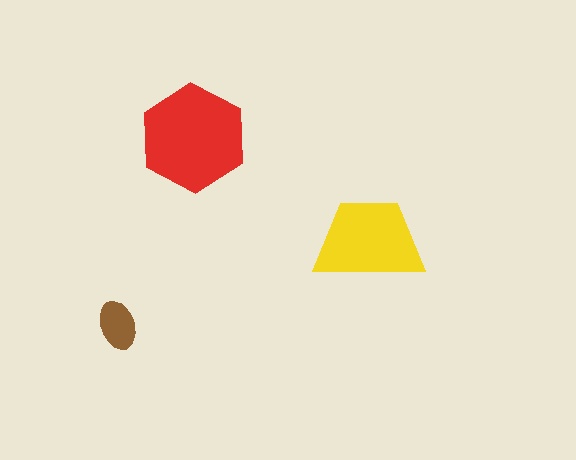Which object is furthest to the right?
The yellow trapezoid is rightmost.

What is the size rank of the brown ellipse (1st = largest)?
3rd.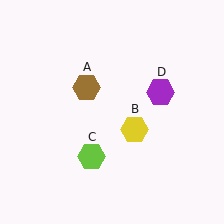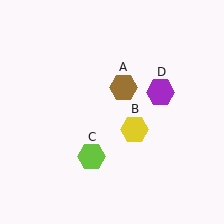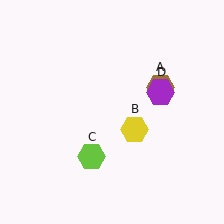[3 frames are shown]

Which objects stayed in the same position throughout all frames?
Yellow hexagon (object B) and lime hexagon (object C) and purple hexagon (object D) remained stationary.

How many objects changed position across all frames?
1 object changed position: brown hexagon (object A).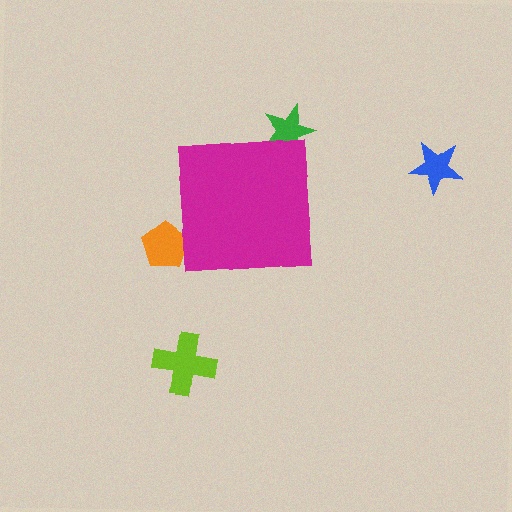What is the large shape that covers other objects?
A magenta square.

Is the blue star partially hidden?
No, the blue star is fully visible.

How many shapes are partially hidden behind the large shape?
2 shapes are partially hidden.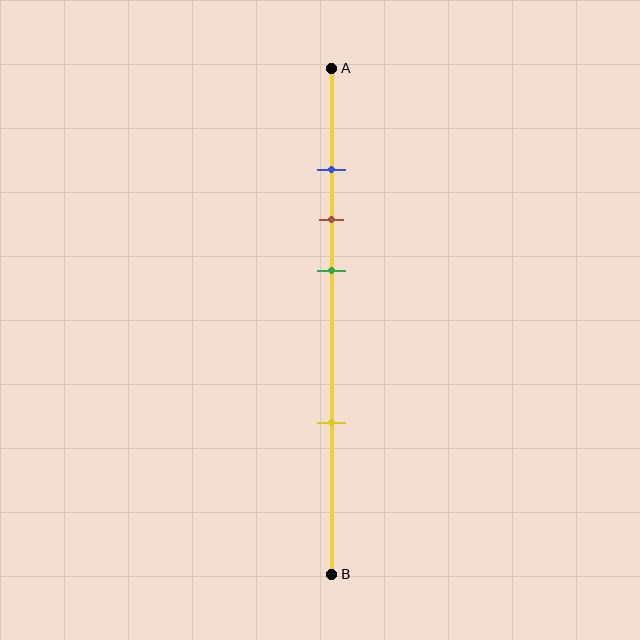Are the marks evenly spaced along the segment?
No, the marks are not evenly spaced.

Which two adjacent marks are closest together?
The blue and brown marks are the closest adjacent pair.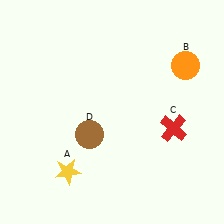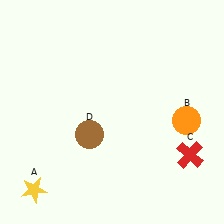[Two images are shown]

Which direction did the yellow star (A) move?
The yellow star (A) moved left.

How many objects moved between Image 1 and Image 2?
3 objects moved between the two images.